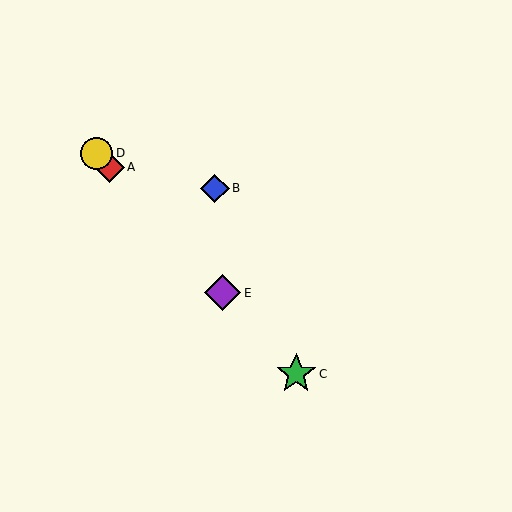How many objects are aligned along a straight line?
4 objects (A, C, D, E) are aligned along a straight line.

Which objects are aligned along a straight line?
Objects A, C, D, E are aligned along a straight line.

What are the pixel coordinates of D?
Object D is at (97, 153).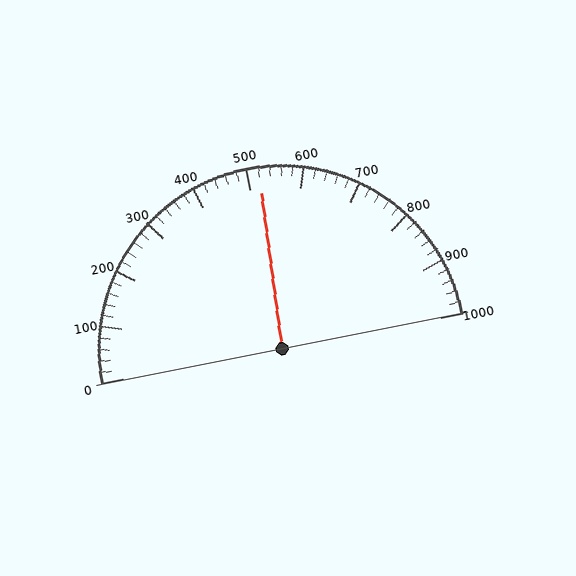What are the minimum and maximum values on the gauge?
The gauge ranges from 0 to 1000.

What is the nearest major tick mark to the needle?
The nearest major tick mark is 500.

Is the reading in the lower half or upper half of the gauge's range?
The reading is in the upper half of the range (0 to 1000).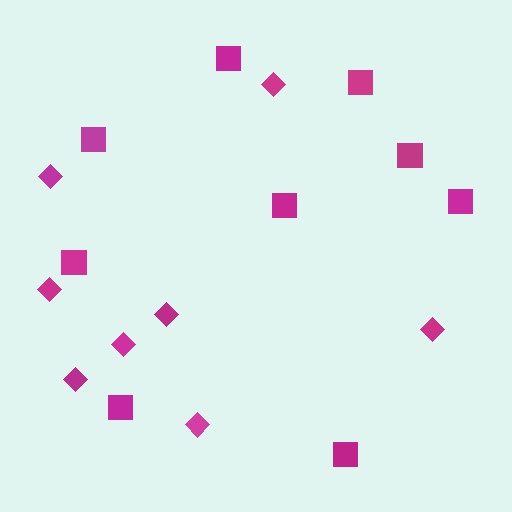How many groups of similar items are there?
There are 2 groups: one group of squares (9) and one group of diamonds (8).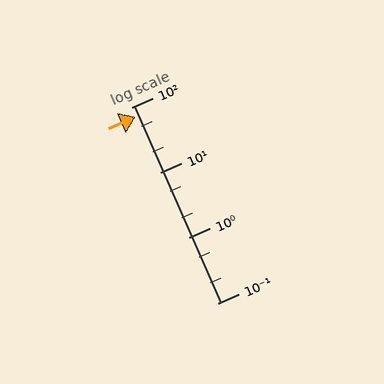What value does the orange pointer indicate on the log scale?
The pointer indicates approximately 72.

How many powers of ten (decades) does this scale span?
The scale spans 3 decades, from 0.1 to 100.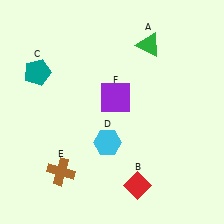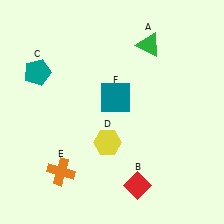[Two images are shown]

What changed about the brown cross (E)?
In Image 1, E is brown. In Image 2, it changed to orange.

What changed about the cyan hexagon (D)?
In Image 1, D is cyan. In Image 2, it changed to yellow.